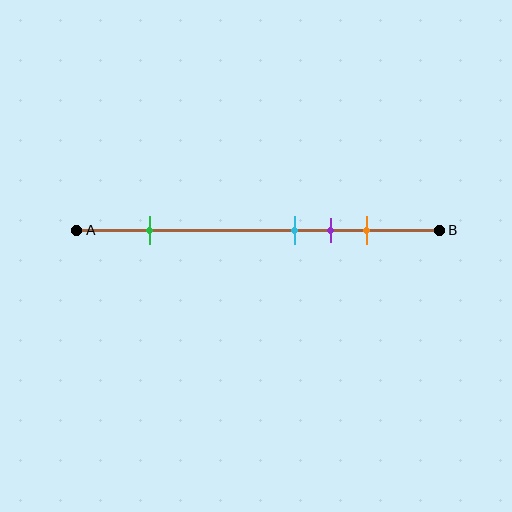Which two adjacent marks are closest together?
The cyan and purple marks are the closest adjacent pair.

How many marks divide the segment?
There are 4 marks dividing the segment.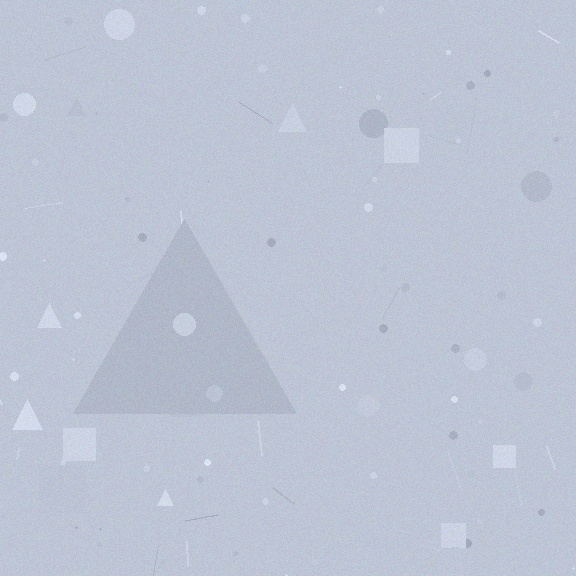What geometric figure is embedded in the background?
A triangle is embedded in the background.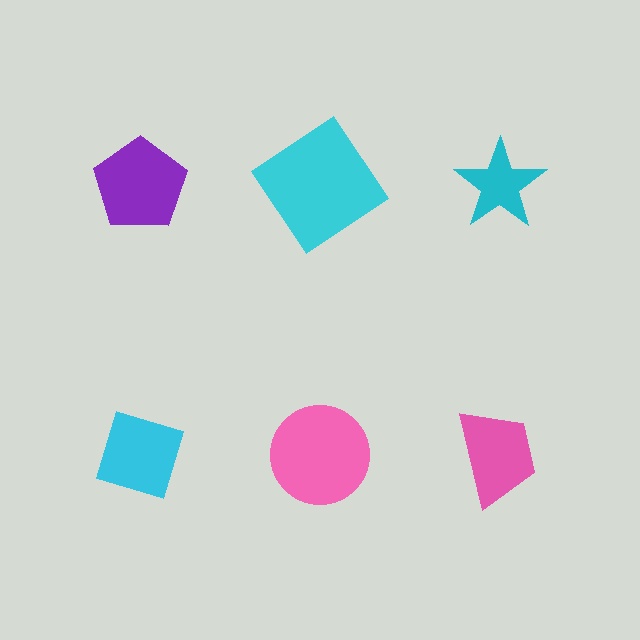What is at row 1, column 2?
A cyan diamond.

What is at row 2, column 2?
A pink circle.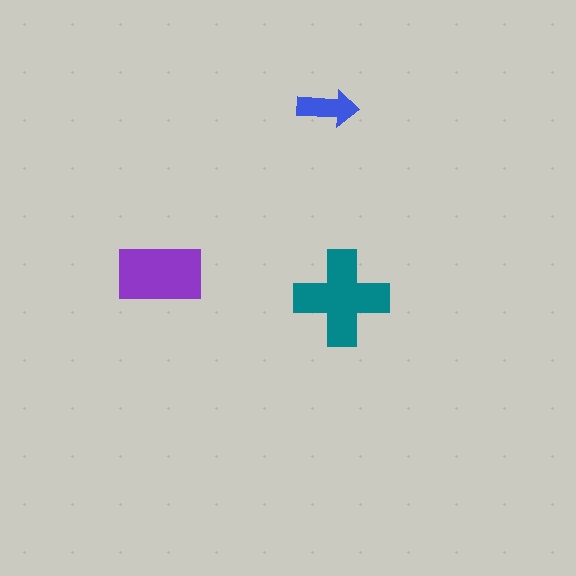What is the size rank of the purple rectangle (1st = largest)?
2nd.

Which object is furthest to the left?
The purple rectangle is leftmost.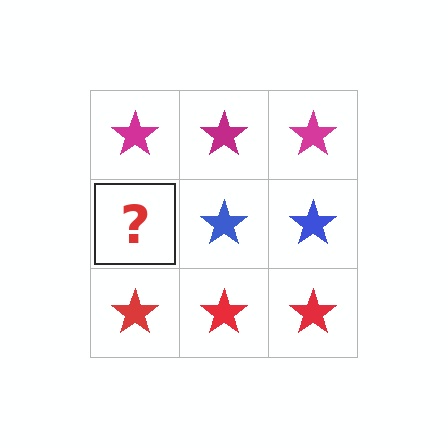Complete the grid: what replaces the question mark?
The question mark should be replaced with a blue star.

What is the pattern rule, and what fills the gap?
The rule is that each row has a consistent color. The gap should be filled with a blue star.